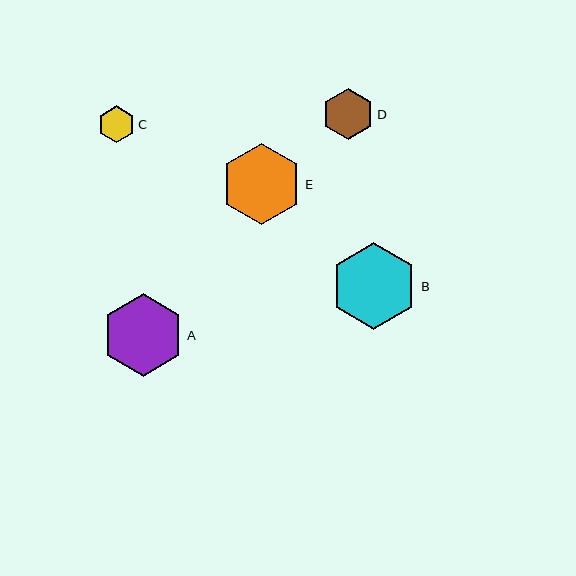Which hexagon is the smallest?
Hexagon C is the smallest with a size of approximately 37 pixels.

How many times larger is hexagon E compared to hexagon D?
Hexagon E is approximately 1.6 times the size of hexagon D.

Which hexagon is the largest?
Hexagon B is the largest with a size of approximately 87 pixels.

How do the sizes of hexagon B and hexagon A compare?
Hexagon B and hexagon A are approximately the same size.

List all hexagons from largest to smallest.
From largest to smallest: B, A, E, D, C.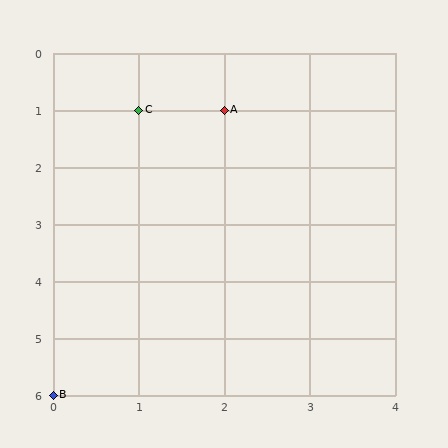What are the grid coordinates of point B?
Point B is at grid coordinates (0, 6).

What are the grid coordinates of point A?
Point A is at grid coordinates (2, 1).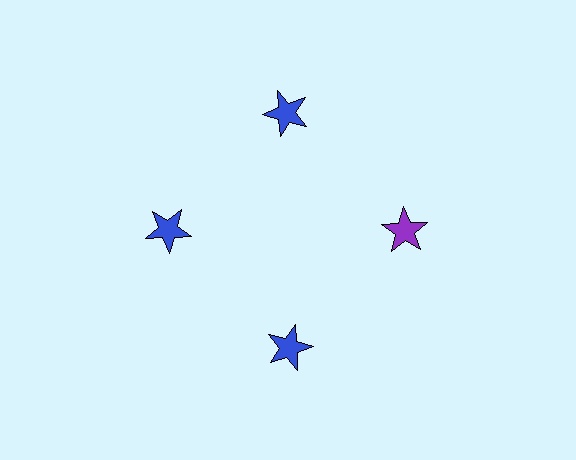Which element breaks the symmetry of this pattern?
The purple star at roughly the 3 o'clock position breaks the symmetry. All other shapes are blue stars.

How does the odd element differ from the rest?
It has a different color: purple instead of blue.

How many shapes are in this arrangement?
There are 4 shapes arranged in a ring pattern.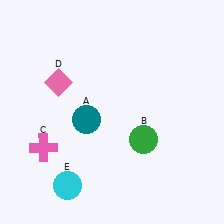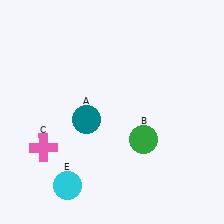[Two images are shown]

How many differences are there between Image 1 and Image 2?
There is 1 difference between the two images.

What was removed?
The pink diamond (D) was removed in Image 2.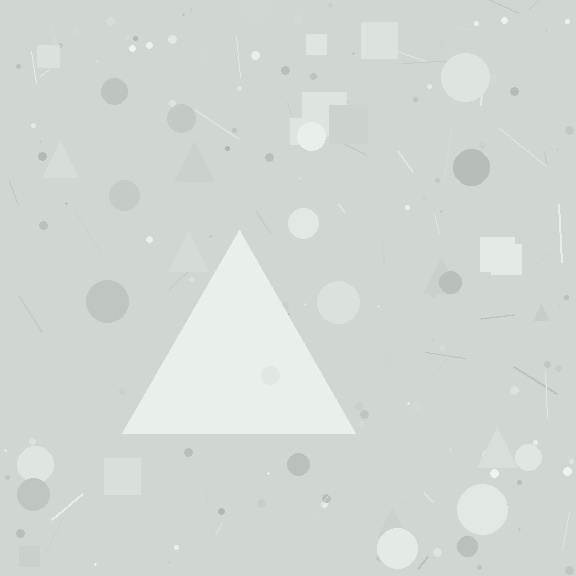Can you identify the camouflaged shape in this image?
The camouflaged shape is a triangle.